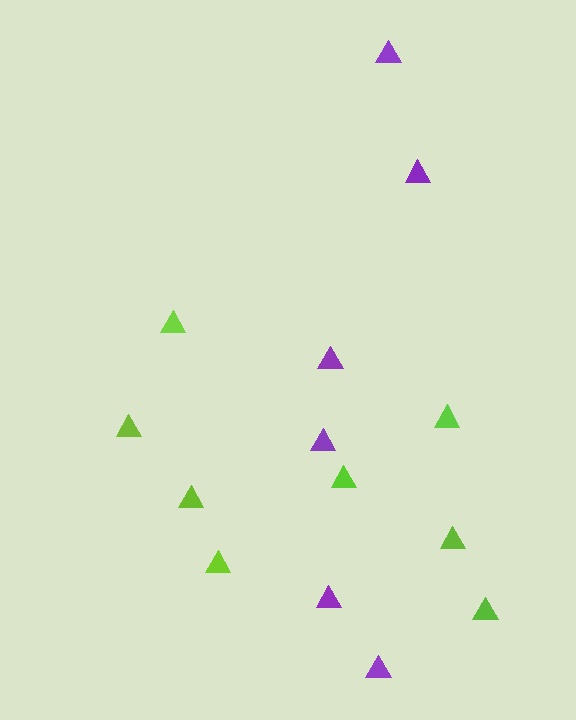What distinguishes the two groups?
There are 2 groups: one group of lime triangles (8) and one group of purple triangles (6).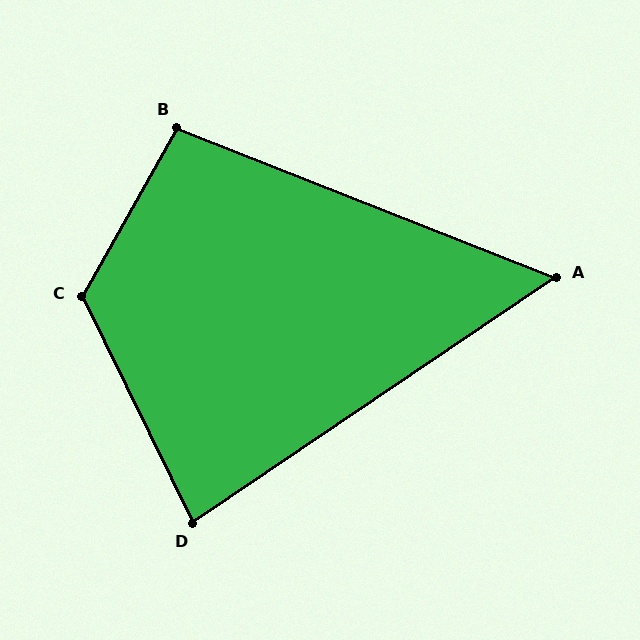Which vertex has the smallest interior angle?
A, at approximately 56 degrees.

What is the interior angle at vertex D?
Approximately 82 degrees (acute).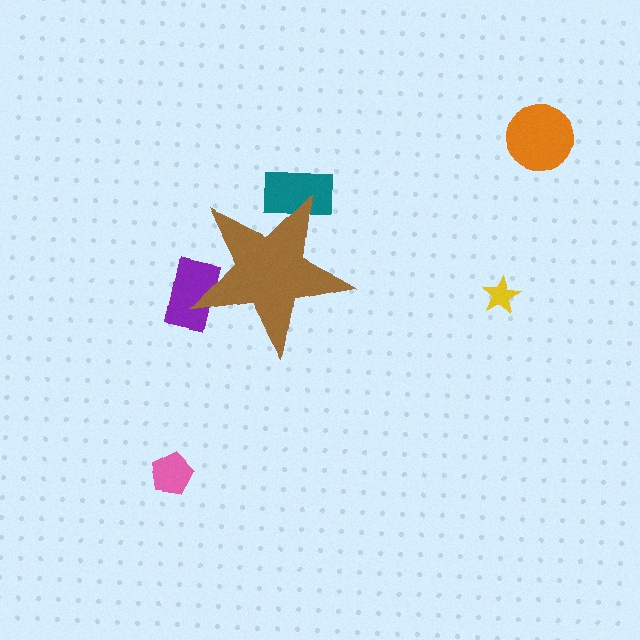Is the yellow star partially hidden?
No, the yellow star is fully visible.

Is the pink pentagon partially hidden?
No, the pink pentagon is fully visible.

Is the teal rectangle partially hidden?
Yes, the teal rectangle is partially hidden behind the brown star.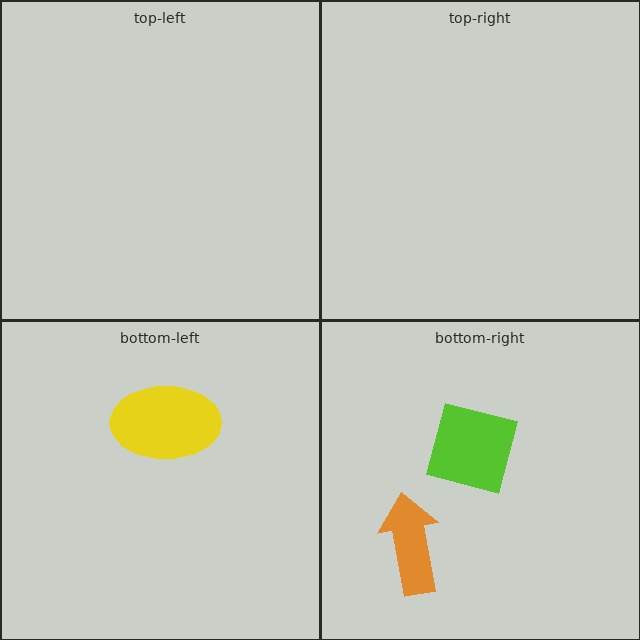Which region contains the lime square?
The bottom-right region.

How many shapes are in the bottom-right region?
2.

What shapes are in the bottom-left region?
The yellow ellipse.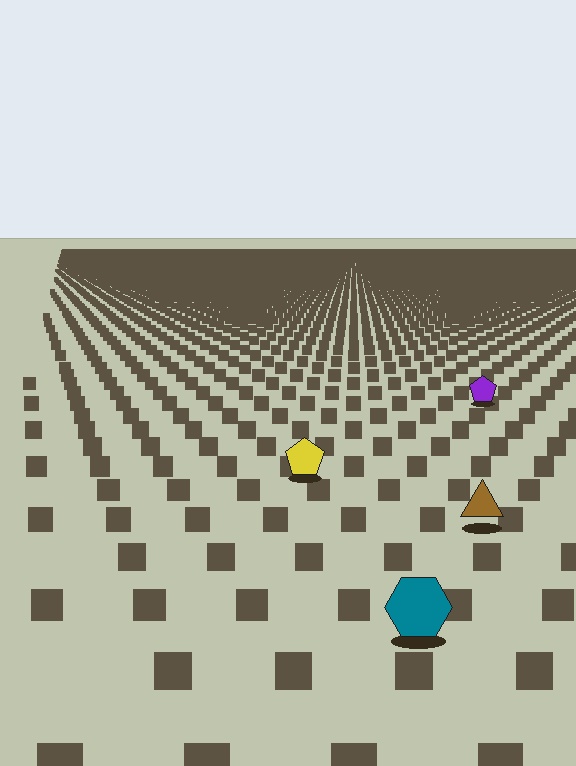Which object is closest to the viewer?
The teal hexagon is closest. The texture marks near it are larger and more spread out.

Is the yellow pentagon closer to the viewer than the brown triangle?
No. The brown triangle is closer — you can tell from the texture gradient: the ground texture is coarser near it.